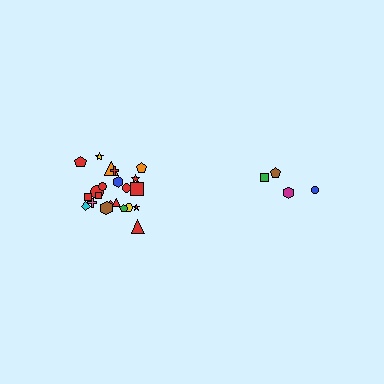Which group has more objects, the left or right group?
The left group.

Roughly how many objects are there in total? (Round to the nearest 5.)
Roughly 25 objects in total.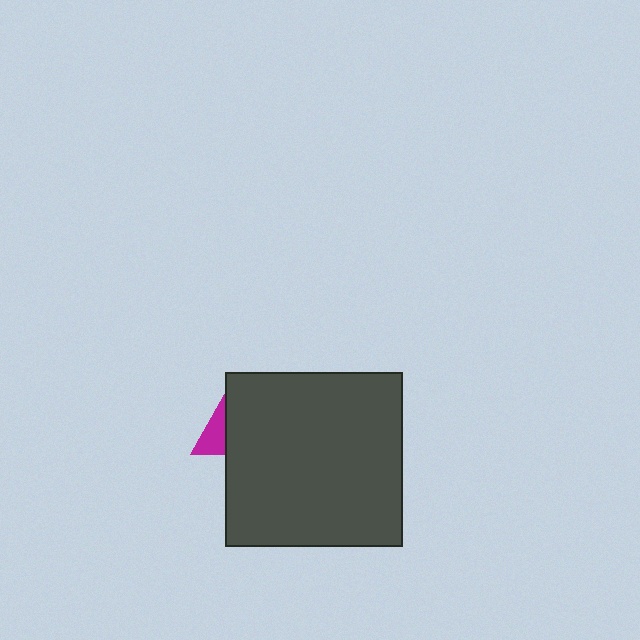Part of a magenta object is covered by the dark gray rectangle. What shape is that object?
It is a triangle.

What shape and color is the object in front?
The object in front is a dark gray rectangle.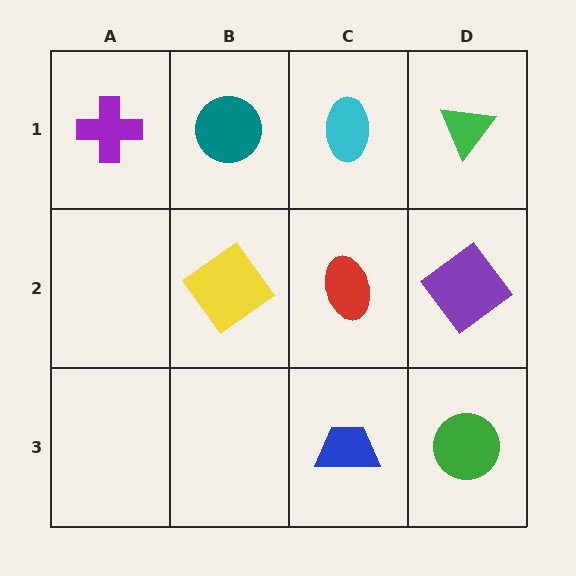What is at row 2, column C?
A red ellipse.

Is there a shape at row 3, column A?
No, that cell is empty.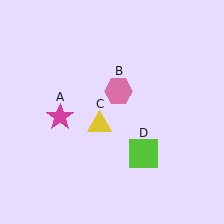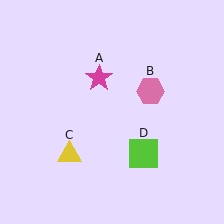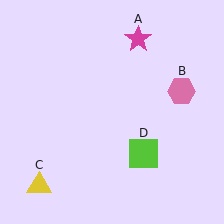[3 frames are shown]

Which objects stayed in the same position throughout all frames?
Lime square (object D) remained stationary.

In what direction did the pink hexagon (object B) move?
The pink hexagon (object B) moved right.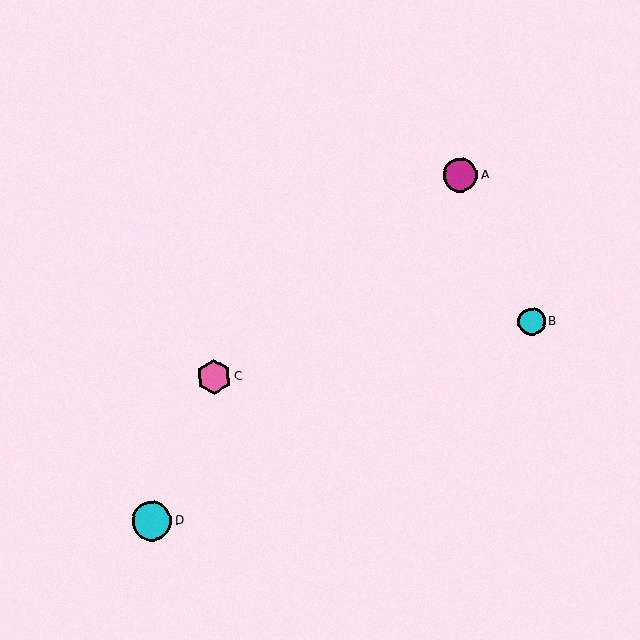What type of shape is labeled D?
Shape D is a cyan circle.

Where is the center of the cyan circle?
The center of the cyan circle is at (152, 521).